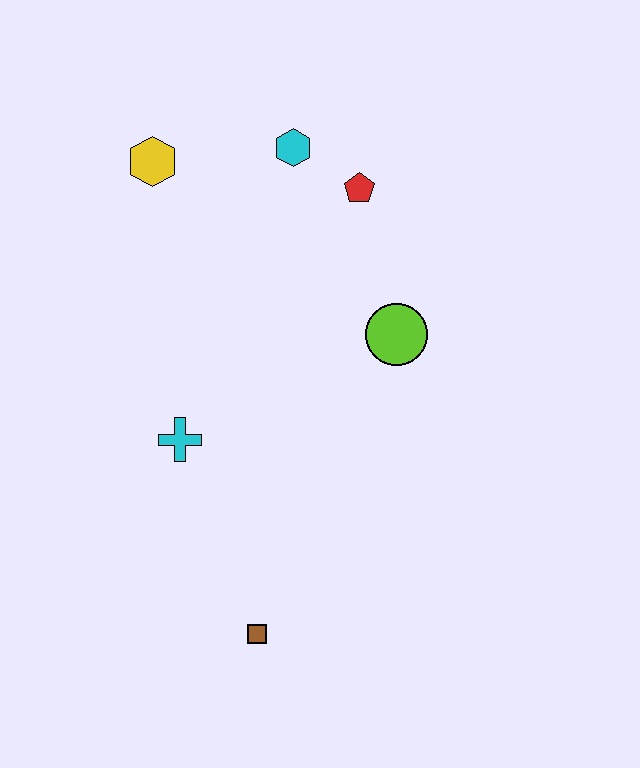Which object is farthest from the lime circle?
The brown square is farthest from the lime circle.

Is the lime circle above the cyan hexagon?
No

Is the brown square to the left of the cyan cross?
No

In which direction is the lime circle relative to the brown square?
The lime circle is above the brown square.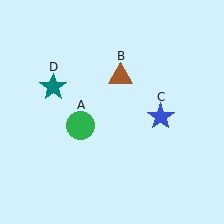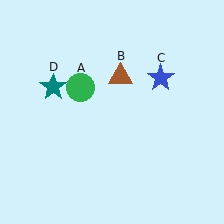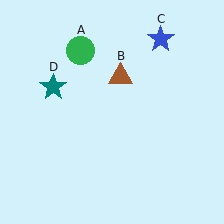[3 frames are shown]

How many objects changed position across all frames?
2 objects changed position: green circle (object A), blue star (object C).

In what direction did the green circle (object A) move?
The green circle (object A) moved up.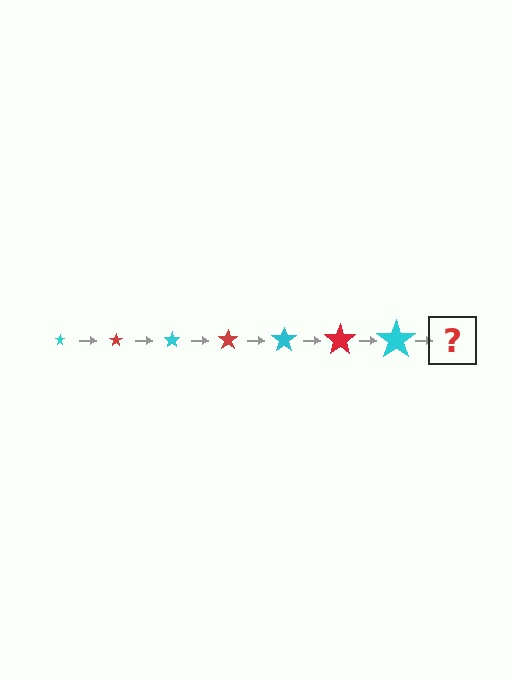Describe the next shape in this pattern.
It should be a red star, larger than the previous one.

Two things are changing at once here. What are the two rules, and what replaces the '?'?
The two rules are that the star grows larger each step and the color cycles through cyan and red. The '?' should be a red star, larger than the previous one.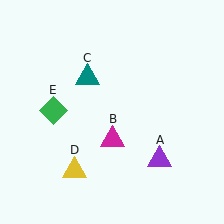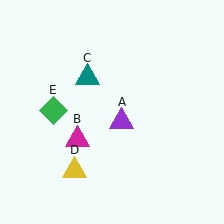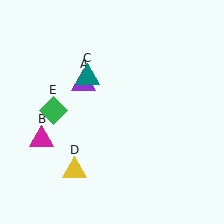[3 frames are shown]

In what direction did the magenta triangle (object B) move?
The magenta triangle (object B) moved left.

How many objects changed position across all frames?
2 objects changed position: purple triangle (object A), magenta triangle (object B).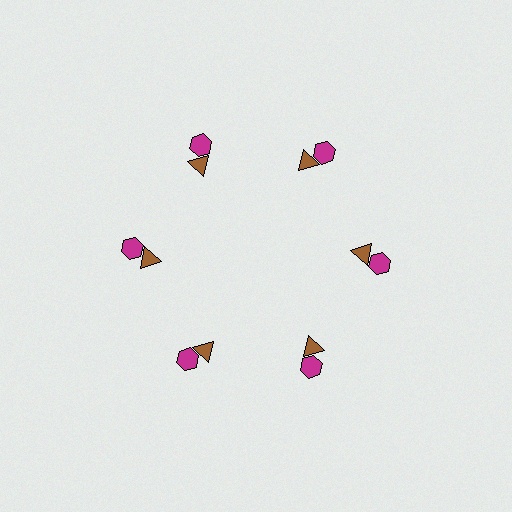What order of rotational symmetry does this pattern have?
This pattern has 6-fold rotational symmetry.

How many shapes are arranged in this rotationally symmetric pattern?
There are 12 shapes, arranged in 6 groups of 2.